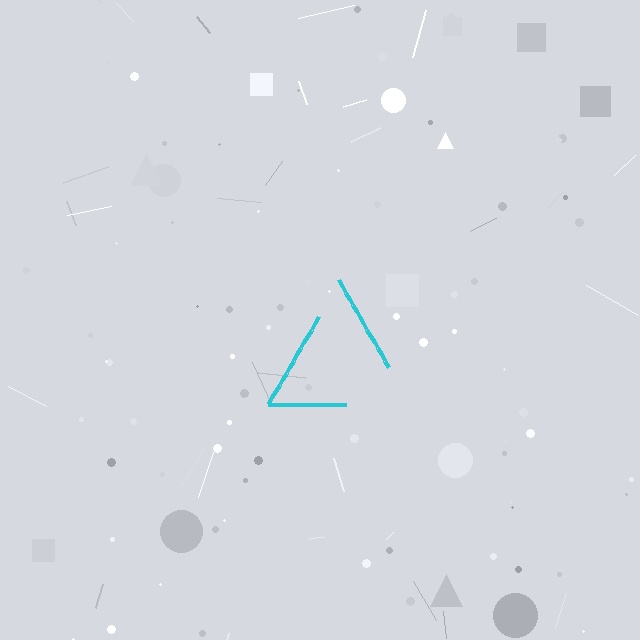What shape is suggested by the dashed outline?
The dashed outline suggests a triangle.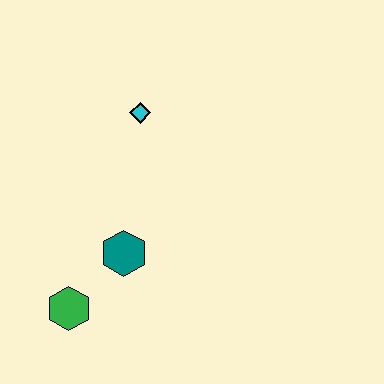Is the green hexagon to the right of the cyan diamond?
No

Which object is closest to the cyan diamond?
The teal hexagon is closest to the cyan diamond.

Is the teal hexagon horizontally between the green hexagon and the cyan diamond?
Yes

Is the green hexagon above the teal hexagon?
No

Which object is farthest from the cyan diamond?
The green hexagon is farthest from the cyan diamond.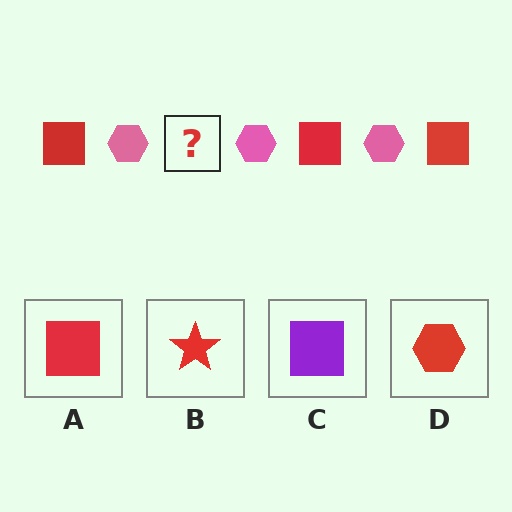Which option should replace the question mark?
Option A.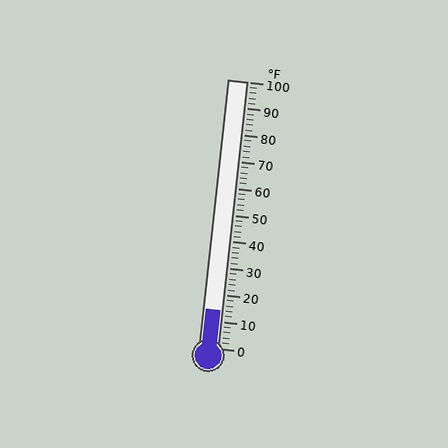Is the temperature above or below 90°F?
The temperature is below 90°F.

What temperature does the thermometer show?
The thermometer shows approximately 14°F.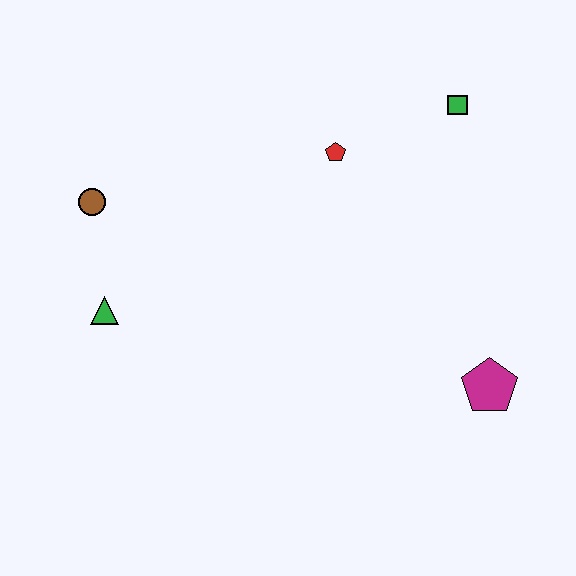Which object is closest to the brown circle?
The green triangle is closest to the brown circle.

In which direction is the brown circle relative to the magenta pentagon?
The brown circle is to the left of the magenta pentagon.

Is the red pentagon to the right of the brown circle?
Yes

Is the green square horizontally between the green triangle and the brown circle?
No